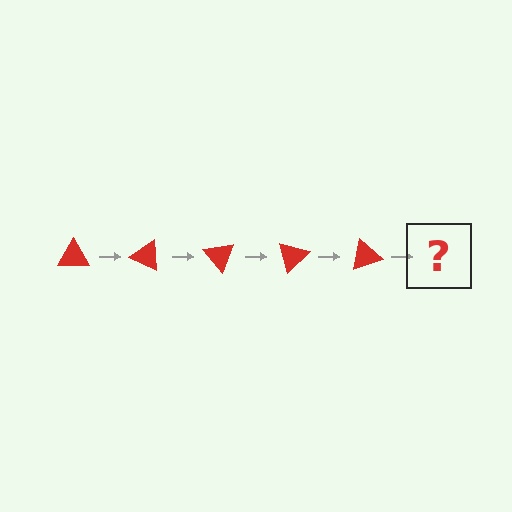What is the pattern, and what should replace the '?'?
The pattern is that the triangle rotates 25 degrees each step. The '?' should be a red triangle rotated 125 degrees.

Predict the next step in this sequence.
The next step is a red triangle rotated 125 degrees.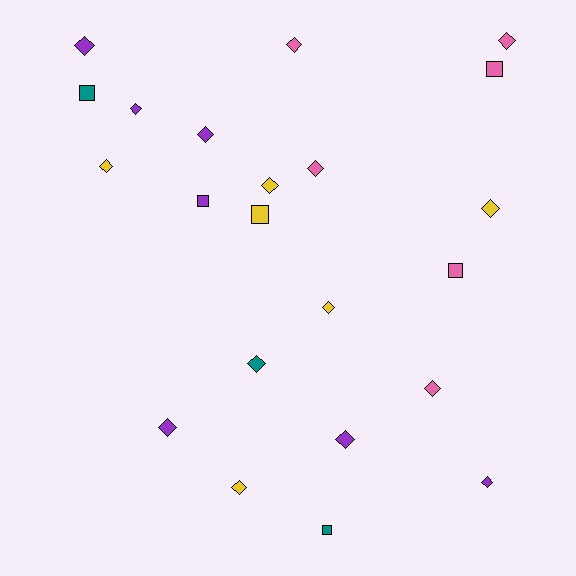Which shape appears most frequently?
Diamond, with 16 objects.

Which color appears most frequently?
Purple, with 7 objects.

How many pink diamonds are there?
There are 4 pink diamonds.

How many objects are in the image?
There are 22 objects.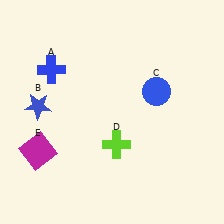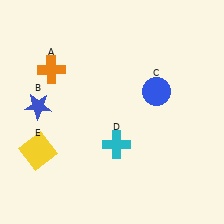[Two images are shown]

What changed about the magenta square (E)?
In Image 1, E is magenta. In Image 2, it changed to yellow.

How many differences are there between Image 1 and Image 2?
There are 3 differences between the two images.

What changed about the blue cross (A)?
In Image 1, A is blue. In Image 2, it changed to orange.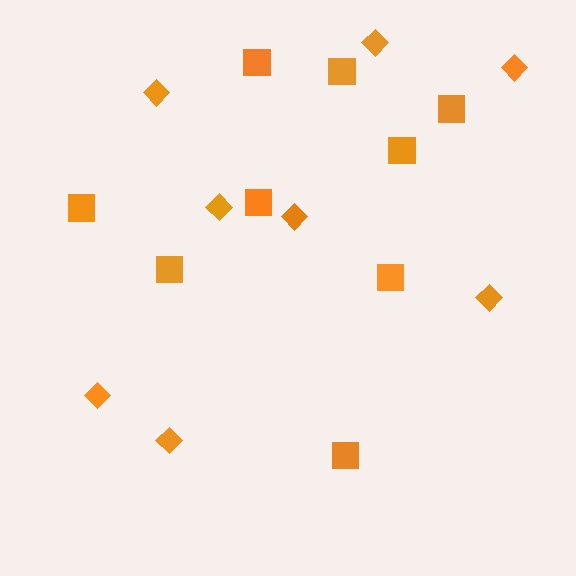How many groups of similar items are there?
There are 2 groups: one group of squares (9) and one group of diamonds (8).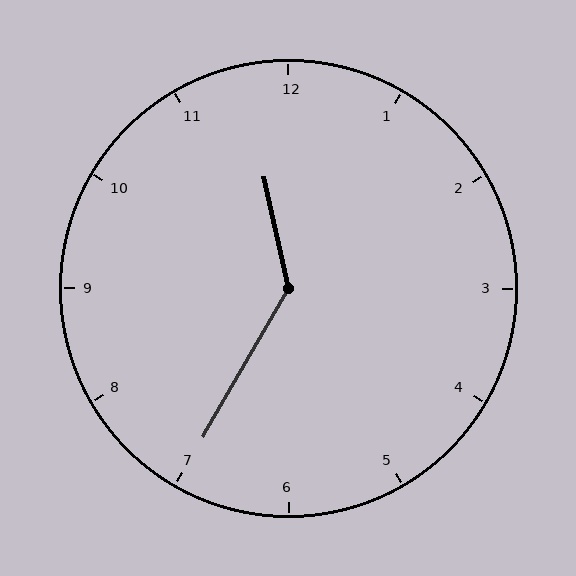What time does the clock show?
11:35.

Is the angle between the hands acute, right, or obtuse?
It is obtuse.